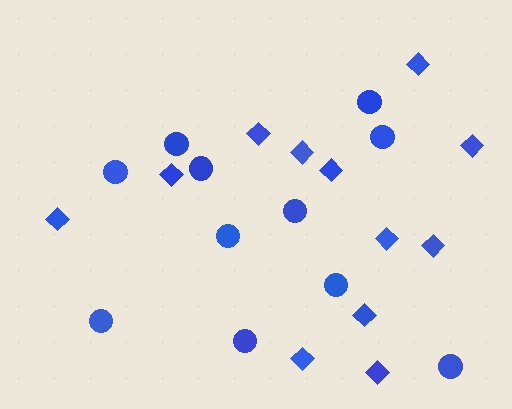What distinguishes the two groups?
There are 2 groups: one group of circles (11) and one group of diamonds (12).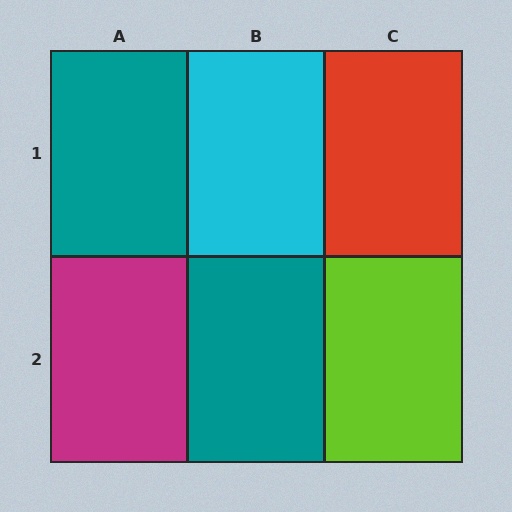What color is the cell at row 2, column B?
Teal.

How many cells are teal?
2 cells are teal.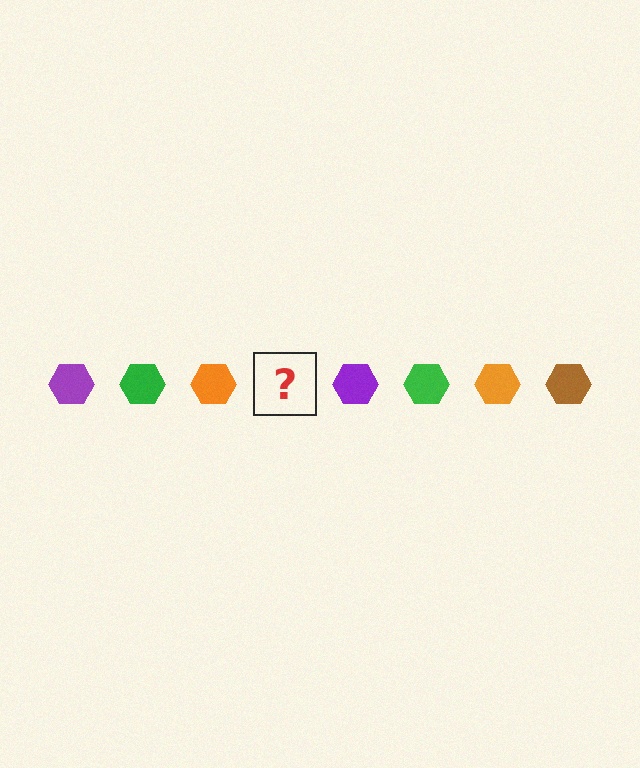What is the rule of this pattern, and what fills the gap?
The rule is that the pattern cycles through purple, green, orange, brown hexagons. The gap should be filled with a brown hexagon.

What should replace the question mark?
The question mark should be replaced with a brown hexagon.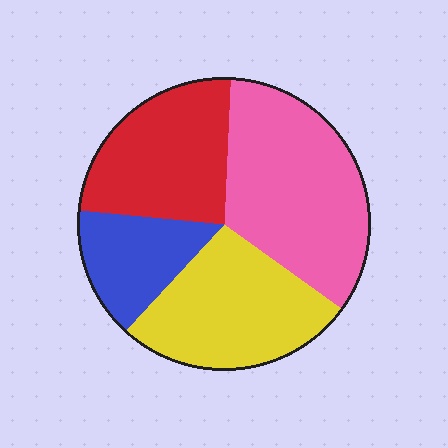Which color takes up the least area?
Blue, at roughly 15%.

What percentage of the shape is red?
Red takes up about one quarter (1/4) of the shape.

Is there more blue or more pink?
Pink.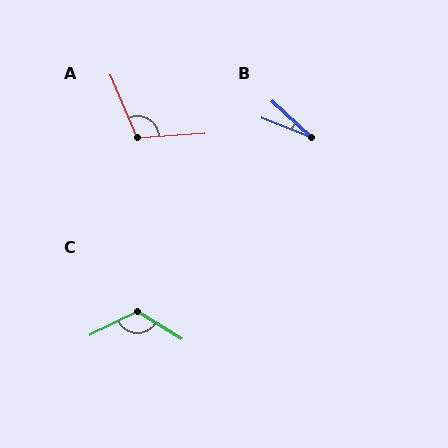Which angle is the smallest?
B, at approximately 22 degrees.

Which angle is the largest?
C, at approximately 122 degrees.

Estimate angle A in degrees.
Approximately 109 degrees.